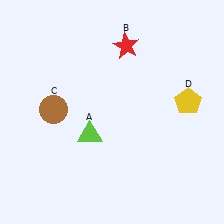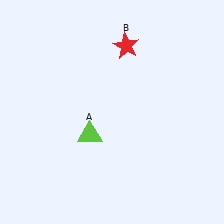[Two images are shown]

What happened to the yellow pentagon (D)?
The yellow pentagon (D) was removed in Image 2. It was in the top-right area of Image 1.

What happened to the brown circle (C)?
The brown circle (C) was removed in Image 2. It was in the top-left area of Image 1.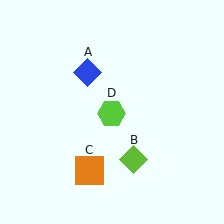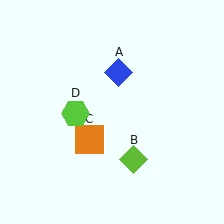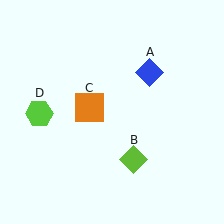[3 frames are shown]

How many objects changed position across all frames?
3 objects changed position: blue diamond (object A), orange square (object C), lime hexagon (object D).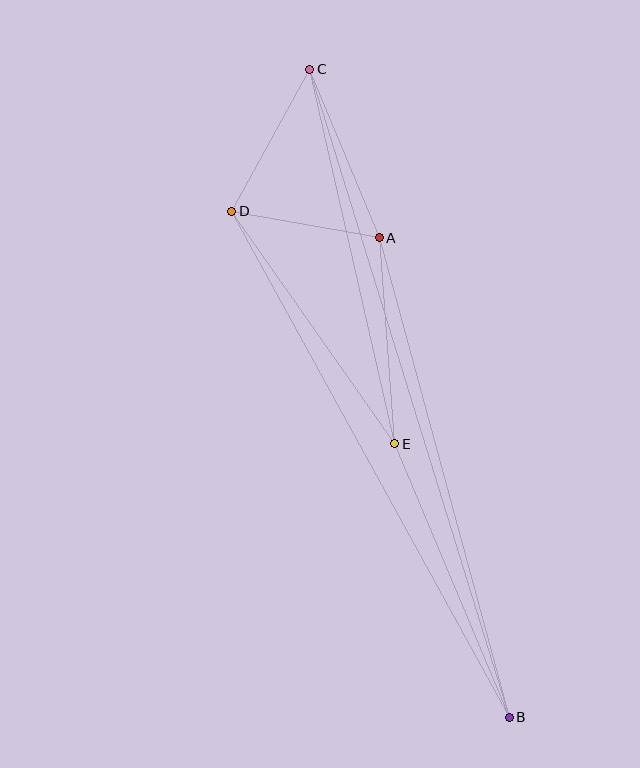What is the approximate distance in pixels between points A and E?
The distance between A and E is approximately 207 pixels.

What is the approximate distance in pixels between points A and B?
The distance between A and B is approximately 497 pixels.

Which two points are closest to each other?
Points A and D are closest to each other.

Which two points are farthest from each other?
Points B and C are farthest from each other.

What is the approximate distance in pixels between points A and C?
The distance between A and C is approximately 182 pixels.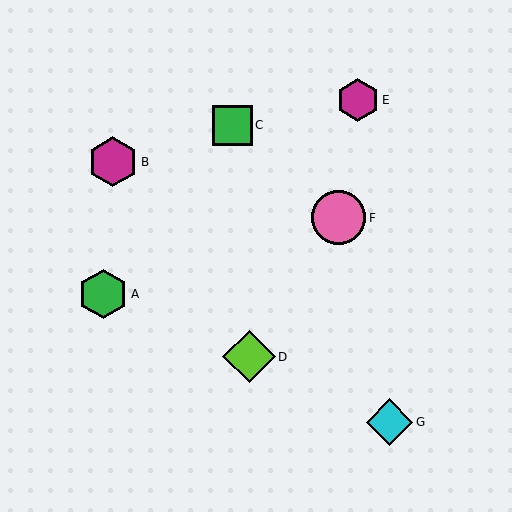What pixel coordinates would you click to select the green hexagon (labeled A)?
Click at (103, 294) to select the green hexagon A.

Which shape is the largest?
The pink circle (labeled F) is the largest.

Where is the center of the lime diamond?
The center of the lime diamond is at (249, 357).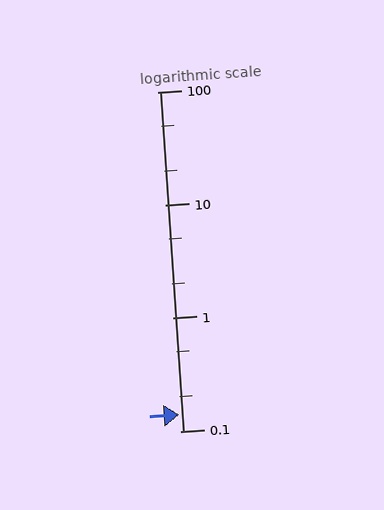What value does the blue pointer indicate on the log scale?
The pointer indicates approximately 0.14.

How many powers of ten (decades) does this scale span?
The scale spans 3 decades, from 0.1 to 100.